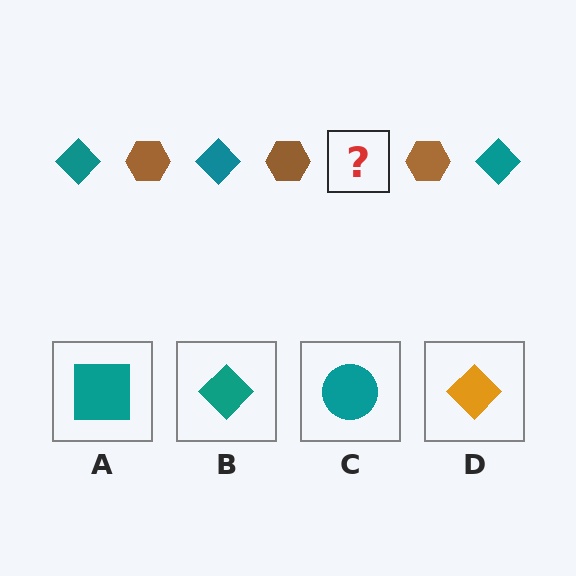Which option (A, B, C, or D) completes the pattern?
B.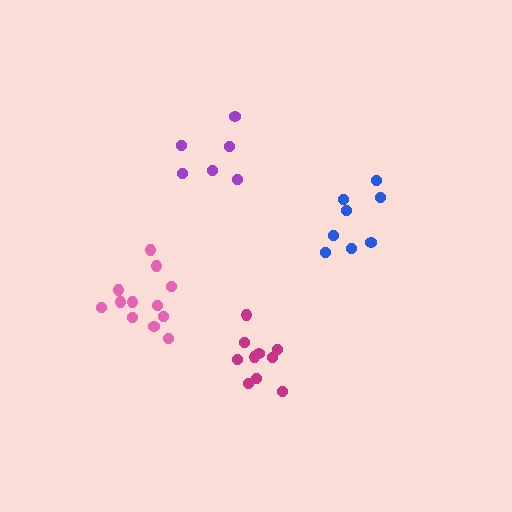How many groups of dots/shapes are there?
There are 4 groups.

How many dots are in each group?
Group 1: 8 dots, Group 2: 12 dots, Group 3: 10 dots, Group 4: 6 dots (36 total).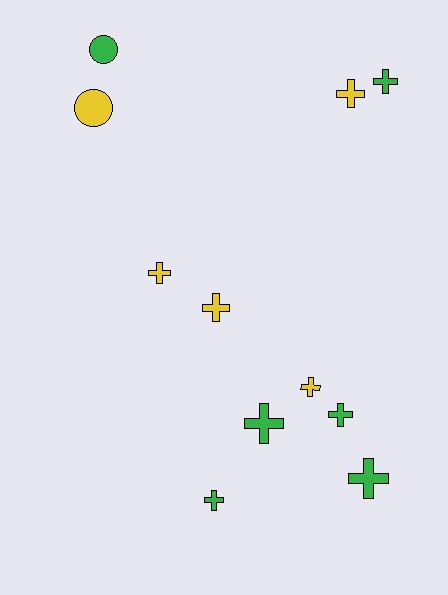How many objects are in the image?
There are 11 objects.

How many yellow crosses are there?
There are 4 yellow crosses.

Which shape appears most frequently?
Cross, with 9 objects.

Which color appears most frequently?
Green, with 6 objects.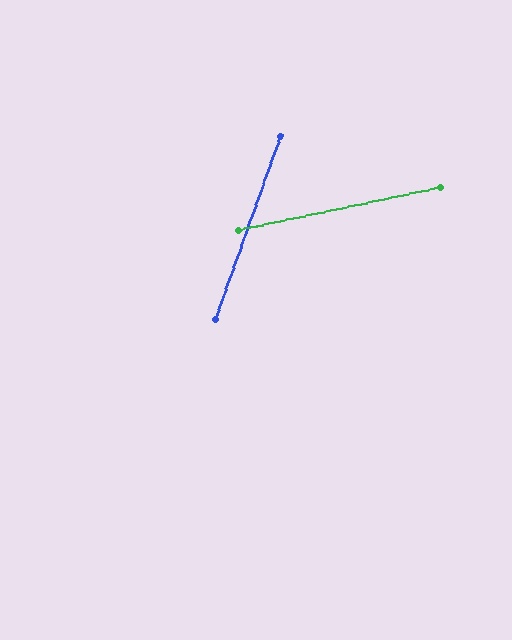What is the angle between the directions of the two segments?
Approximately 59 degrees.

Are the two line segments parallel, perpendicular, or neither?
Neither parallel nor perpendicular — they differ by about 59°.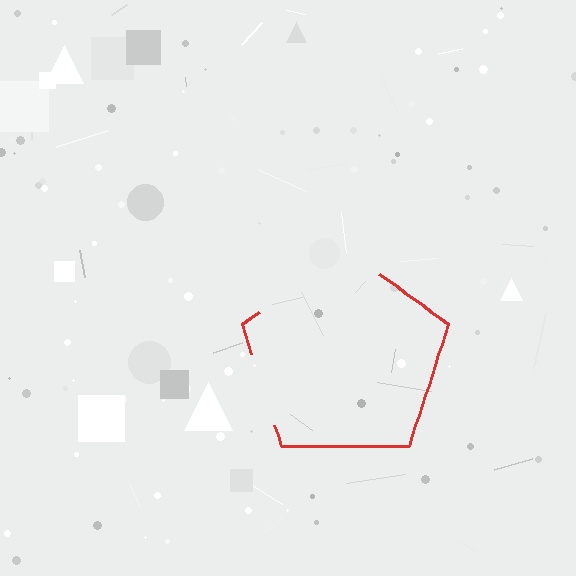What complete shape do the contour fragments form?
The contour fragments form a pentagon.